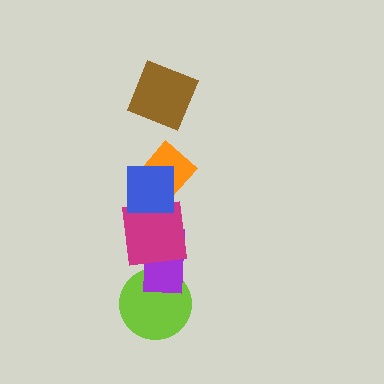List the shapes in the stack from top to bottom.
From top to bottom: the brown square, the blue square, the orange diamond, the magenta square, the purple rectangle, the lime circle.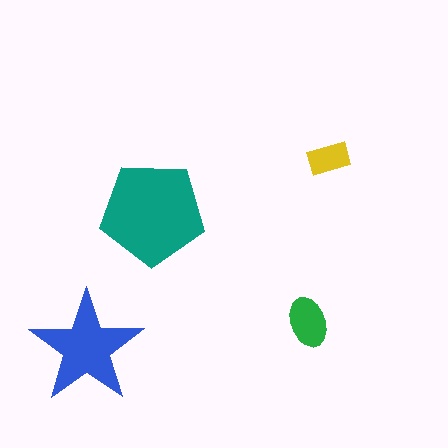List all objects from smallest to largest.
The yellow rectangle, the green ellipse, the blue star, the teal pentagon.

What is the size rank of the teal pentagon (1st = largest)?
1st.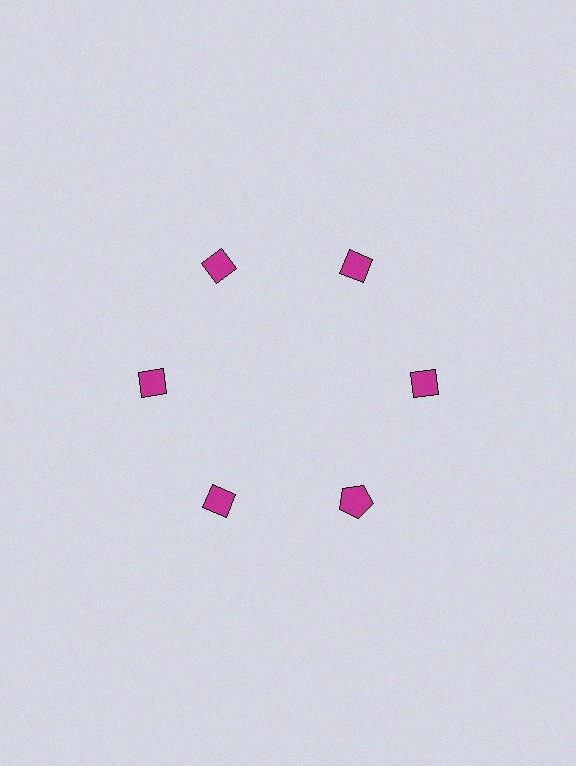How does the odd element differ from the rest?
It has a different shape: pentagon instead of diamond.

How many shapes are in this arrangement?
There are 6 shapes arranged in a ring pattern.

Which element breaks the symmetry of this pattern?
The magenta pentagon at roughly the 5 o'clock position breaks the symmetry. All other shapes are magenta diamonds.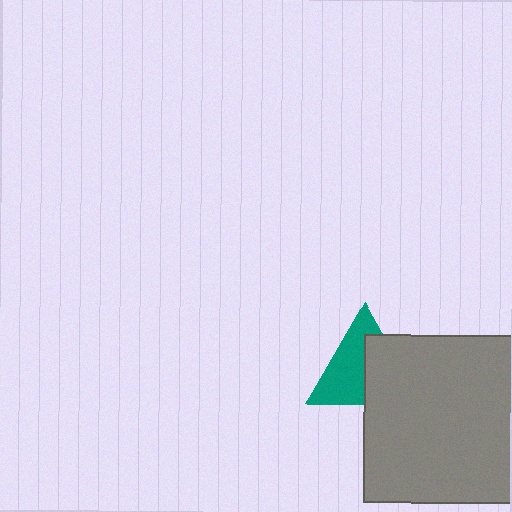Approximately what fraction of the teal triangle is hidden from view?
Roughly 44% of the teal triangle is hidden behind the gray square.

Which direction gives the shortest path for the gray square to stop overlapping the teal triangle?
Moving toward the lower-right gives the shortest separation.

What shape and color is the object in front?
The object in front is a gray square.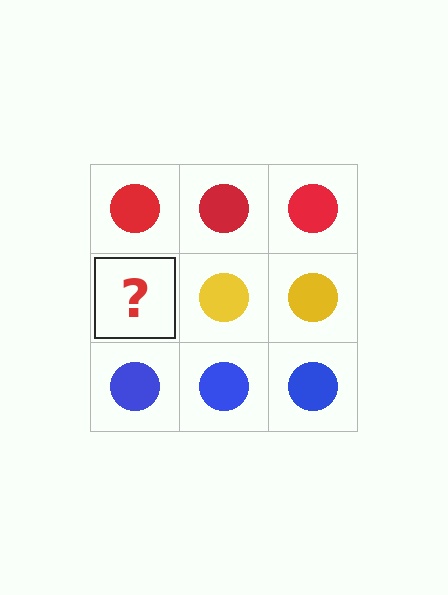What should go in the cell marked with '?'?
The missing cell should contain a yellow circle.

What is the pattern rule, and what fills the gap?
The rule is that each row has a consistent color. The gap should be filled with a yellow circle.